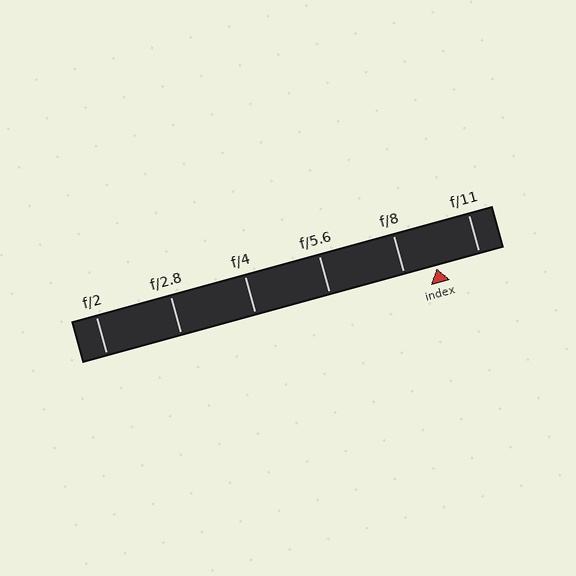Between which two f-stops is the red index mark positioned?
The index mark is between f/8 and f/11.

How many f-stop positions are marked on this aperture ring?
There are 6 f-stop positions marked.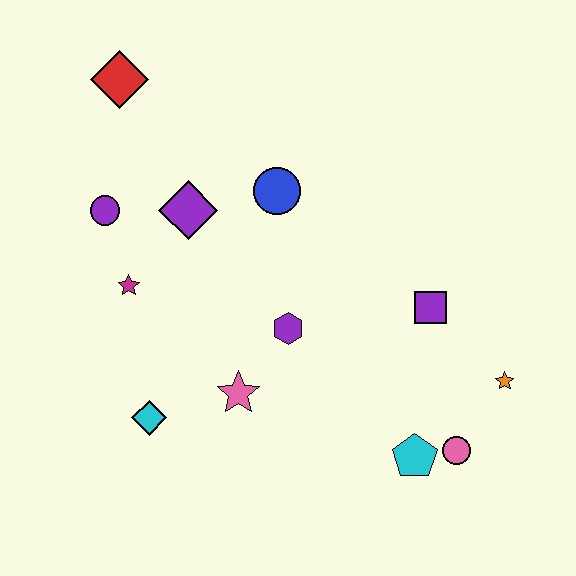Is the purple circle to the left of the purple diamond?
Yes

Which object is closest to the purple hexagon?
The pink star is closest to the purple hexagon.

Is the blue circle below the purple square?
No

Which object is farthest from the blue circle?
The pink circle is farthest from the blue circle.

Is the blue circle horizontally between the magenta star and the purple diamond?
No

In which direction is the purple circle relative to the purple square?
The purple circle is to the left of the purple square.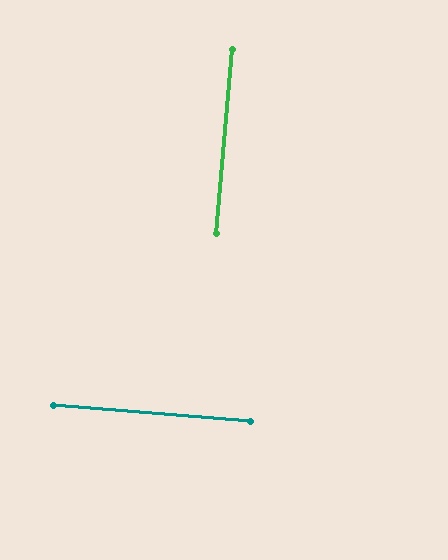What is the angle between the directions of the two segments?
Approximately 90 degrees.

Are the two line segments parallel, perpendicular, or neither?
Perpendicular — they meet at approximately 90°.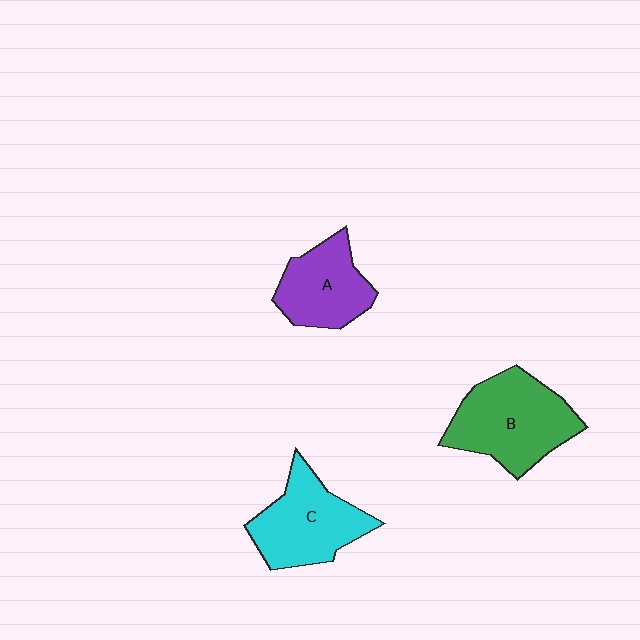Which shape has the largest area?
Shape B (green).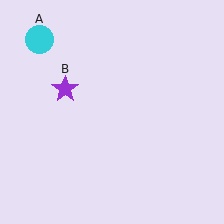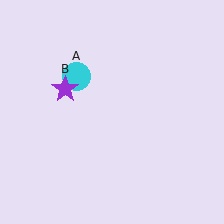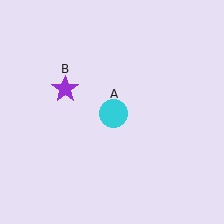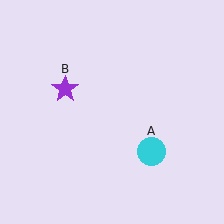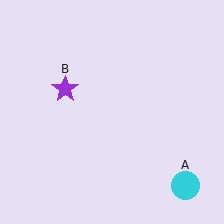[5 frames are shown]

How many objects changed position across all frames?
1 object changed position: cyan circle (object A).